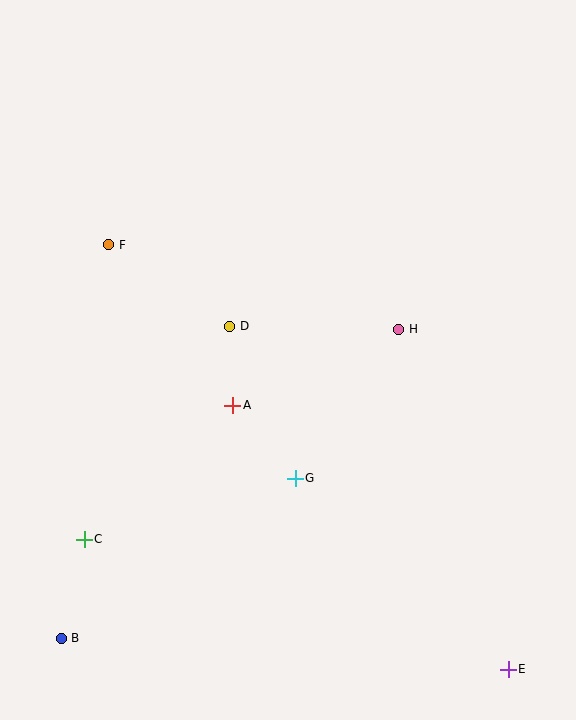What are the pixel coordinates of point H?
Point H is at (399, 329).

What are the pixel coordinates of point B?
Point B is at (61, 638).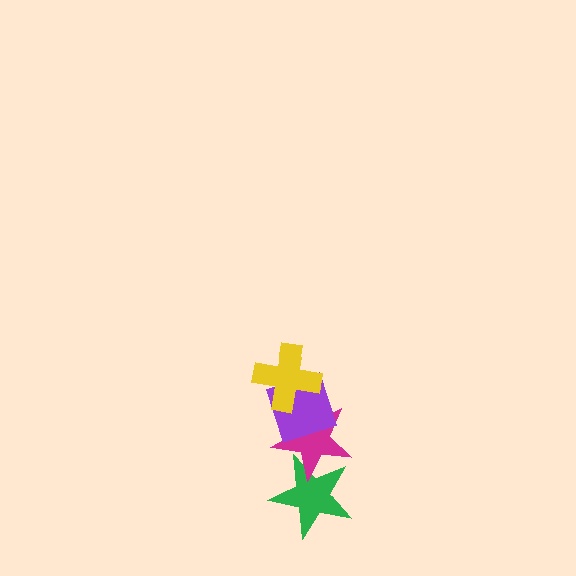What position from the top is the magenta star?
The magenta star is 3rd from the top.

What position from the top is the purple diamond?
The purple diamond is 2nd from the top.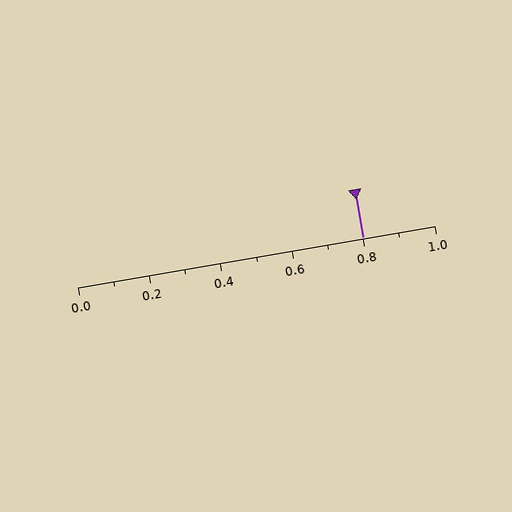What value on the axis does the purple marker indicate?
The marker indicates approximately 0.8.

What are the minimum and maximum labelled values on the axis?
The axis runs from 0.0 to 1.0.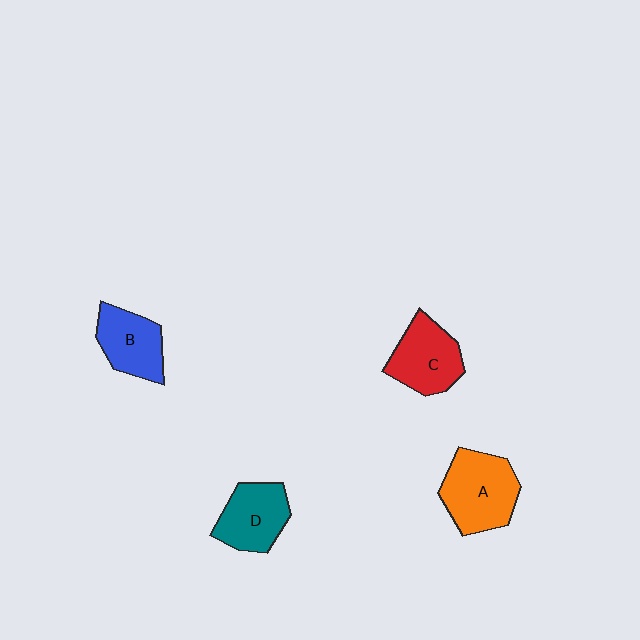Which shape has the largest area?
Shape A (orange).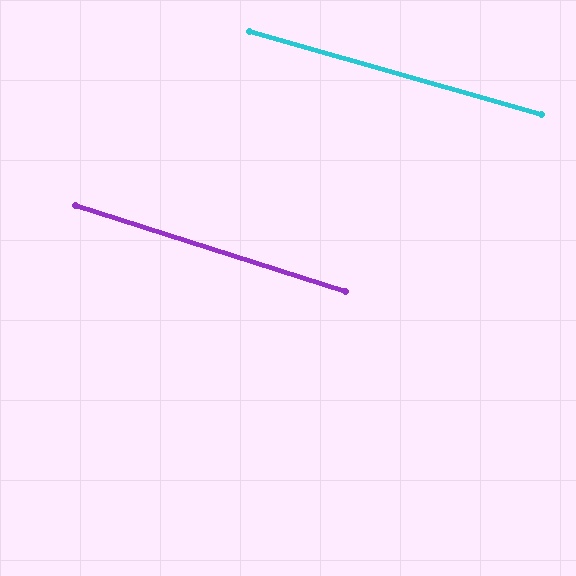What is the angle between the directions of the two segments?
Approximately 2 degrees.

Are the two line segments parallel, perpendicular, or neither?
Parallel — their directions differ by only 2.0°.